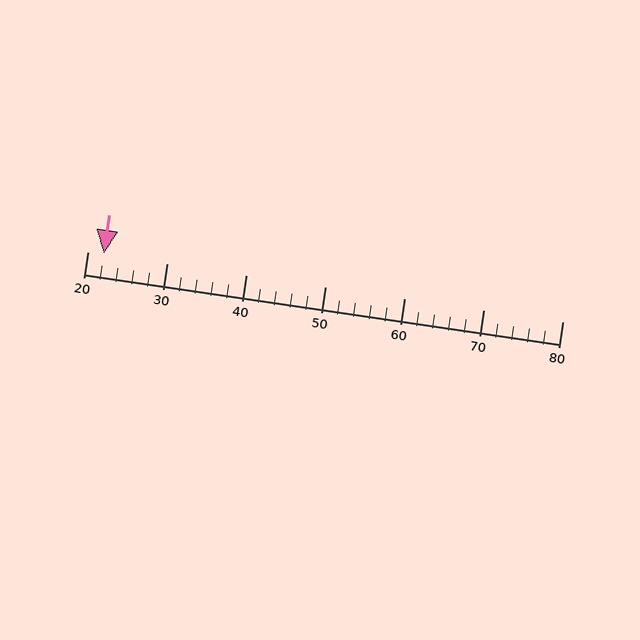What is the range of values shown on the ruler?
The ruler shows values from 20 to 80.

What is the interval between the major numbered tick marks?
The major tick marks are spaced 10 units apart.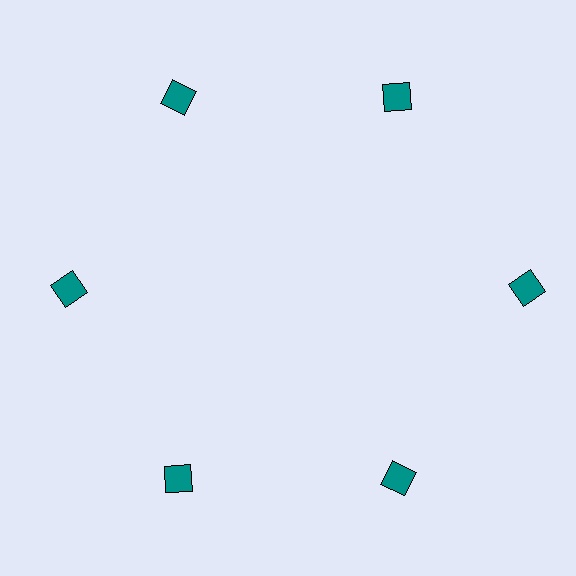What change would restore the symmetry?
The symmetry would be restored by moving it inward, back onto the ring so that all 6 diamonds sit at equal angles and equal distance from the center.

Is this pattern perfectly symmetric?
No. The 6 teal diamonds are arranged in a ring, but one element near the 3 o'clock position is pushed outward from the center, breaking the 6-fold rotational symmetry.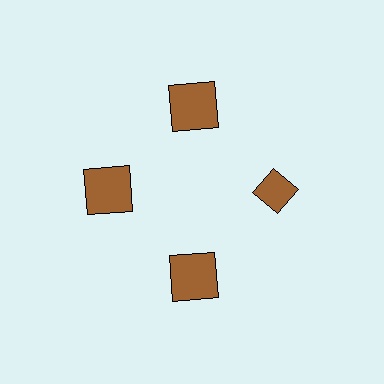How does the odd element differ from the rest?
It has a different shape: diamond instead of square.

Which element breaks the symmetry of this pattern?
The brown diamond at roughly the 3 o'clock position breaks the symmetry. All other shapes are brown squares.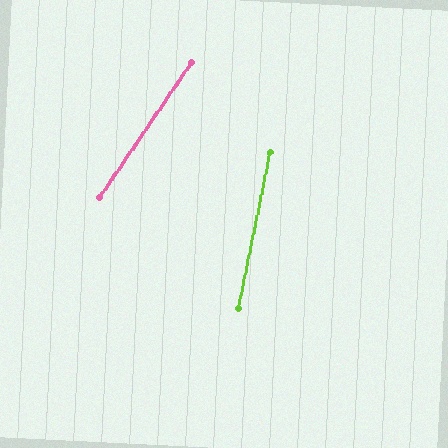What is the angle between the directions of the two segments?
Approximately 23 degrees.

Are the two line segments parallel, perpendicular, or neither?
Neither parallel nor perpendicular — they differ by about 23°.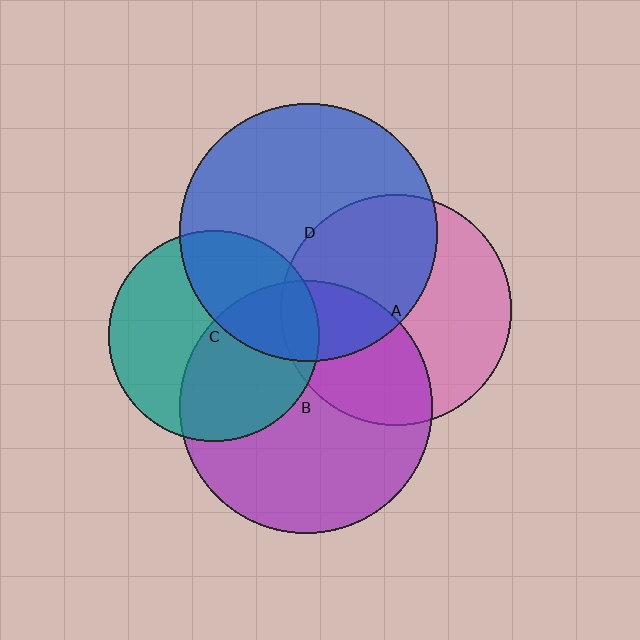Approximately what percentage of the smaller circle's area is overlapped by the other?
Approximately 20%.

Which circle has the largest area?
Circle D (blue).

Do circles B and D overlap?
Yes.